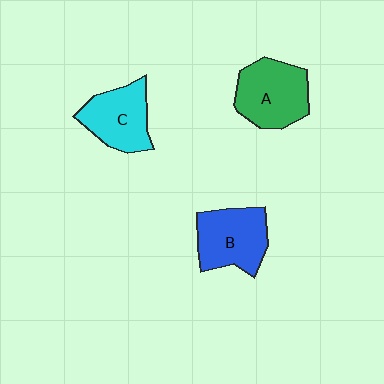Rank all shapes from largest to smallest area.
From largest to smallest: A (green), B (blue), C (cyan).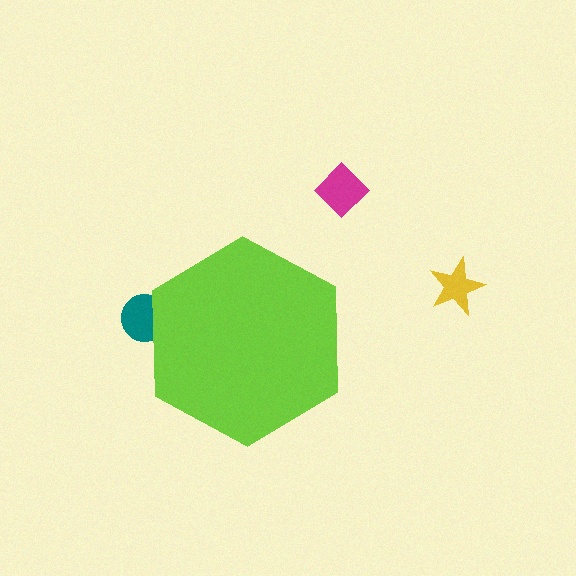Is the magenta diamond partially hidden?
No, the magenta diamond is fully visible.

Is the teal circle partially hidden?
Yes, the teal circle is partially hidden behind the lime hexagon.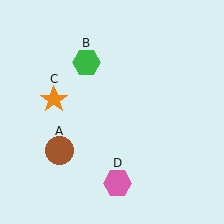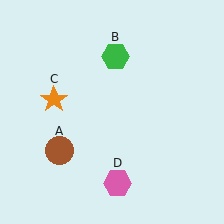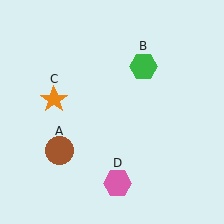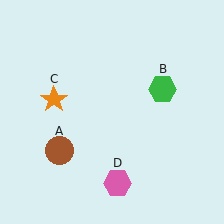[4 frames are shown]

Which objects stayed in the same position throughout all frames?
Brown circle (object A) and orange star (object C) and pink hexagon (object D) remained stationary.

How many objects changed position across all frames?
1 object changed position: green hexagon (object B).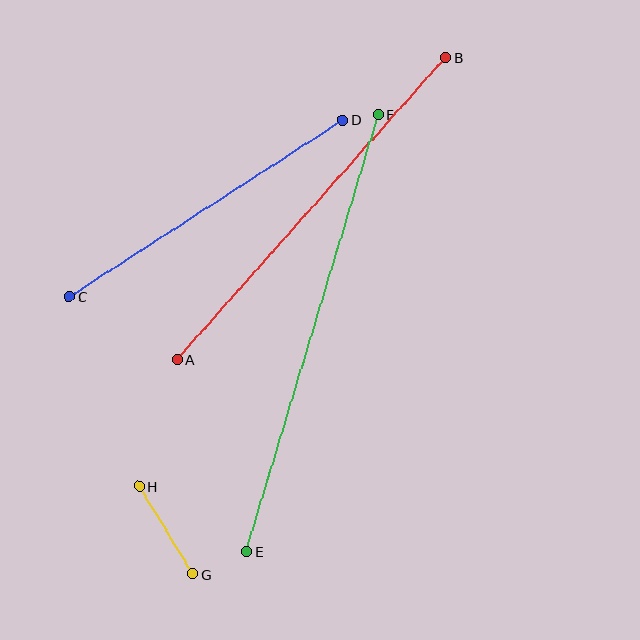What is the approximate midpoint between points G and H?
The midpoint is at approximately (166, 530) pixels.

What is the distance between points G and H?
The distance is approximately 103 pixels.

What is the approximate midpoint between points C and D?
The midpoint is at approximately (206, 208) pixels.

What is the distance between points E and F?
The distance is approximately 456 pixels.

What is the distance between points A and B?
The distance is approximately 405 pixels.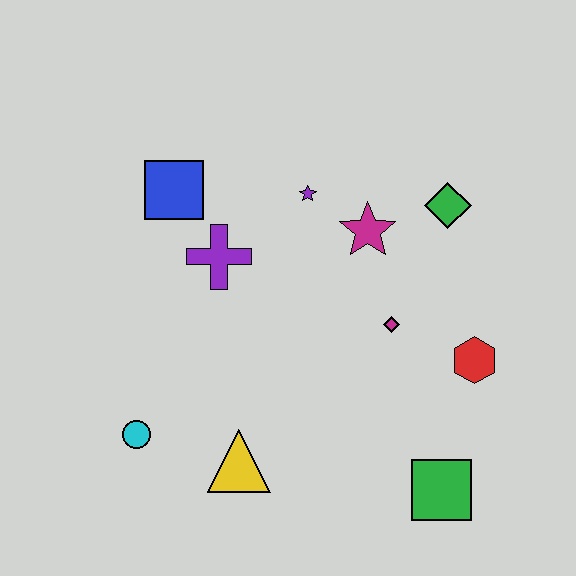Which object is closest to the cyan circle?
The yellow triangle is closest to the cyan circle.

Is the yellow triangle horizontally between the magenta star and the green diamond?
No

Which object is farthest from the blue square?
The green square is farthest from the blue square.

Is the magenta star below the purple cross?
No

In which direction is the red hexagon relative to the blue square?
The red hexagon is to the right of the blue square.